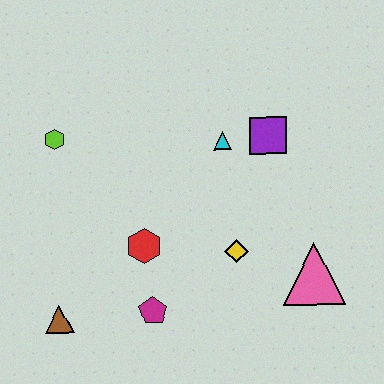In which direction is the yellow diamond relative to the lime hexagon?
The yellow diamond is to the right of the lime hexagon.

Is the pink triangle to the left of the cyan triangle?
No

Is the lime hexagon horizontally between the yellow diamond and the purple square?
No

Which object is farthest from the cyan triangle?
The brown triangle is farthest from the cyan triangle.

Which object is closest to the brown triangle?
The magenta pentagon is closest to the brown triangle.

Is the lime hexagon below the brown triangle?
No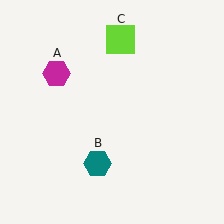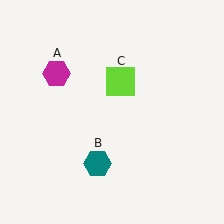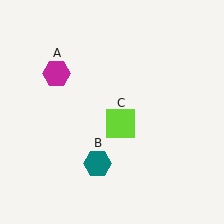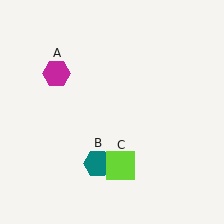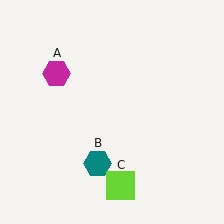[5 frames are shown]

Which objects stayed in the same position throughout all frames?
Magenta hexagon (object A) and teal hexagon (object B) remained stationary.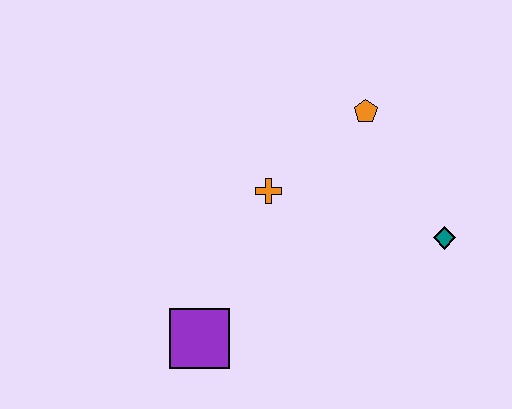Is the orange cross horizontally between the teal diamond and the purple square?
Yes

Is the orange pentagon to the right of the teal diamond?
No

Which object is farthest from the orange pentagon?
The purple square is farthest from the orange pentagon.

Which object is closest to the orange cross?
The orange pentagon is closest to the orange cross.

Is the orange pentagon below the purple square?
No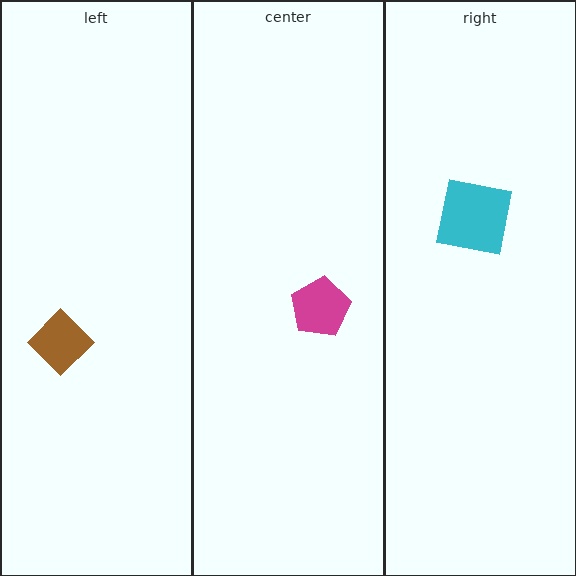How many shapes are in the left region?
1.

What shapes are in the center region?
The magenta pentagon.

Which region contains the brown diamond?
The left region.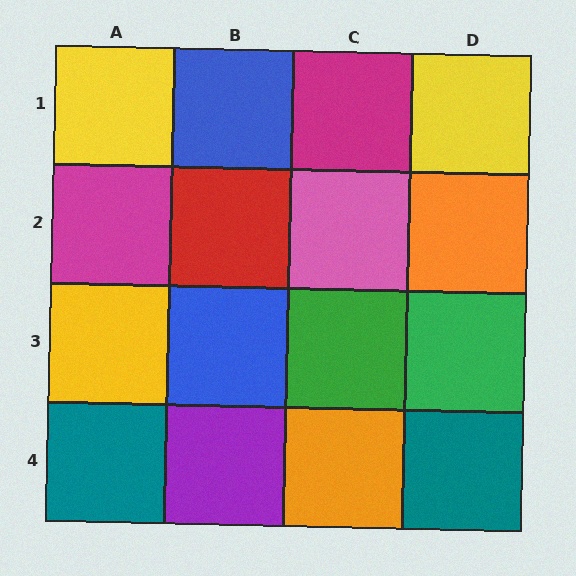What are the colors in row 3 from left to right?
Yellow, blue, green, green.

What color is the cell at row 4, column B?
Purple.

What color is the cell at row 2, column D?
Orange.